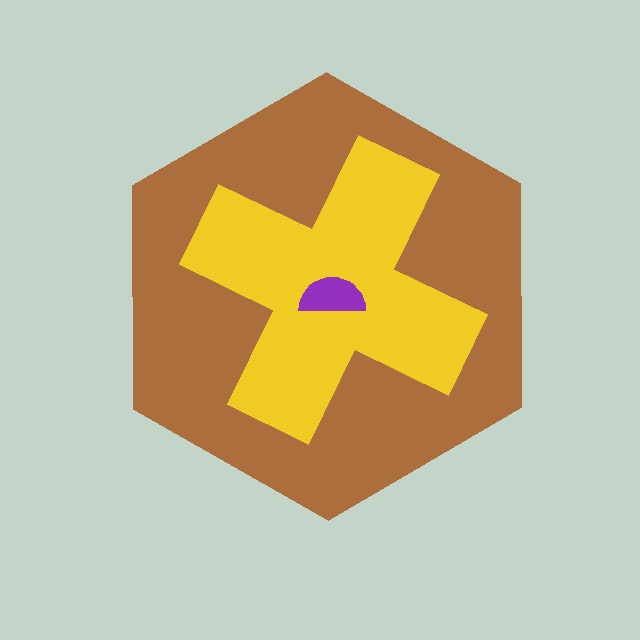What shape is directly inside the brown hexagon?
The yellow cross.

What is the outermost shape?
The brown hexagon.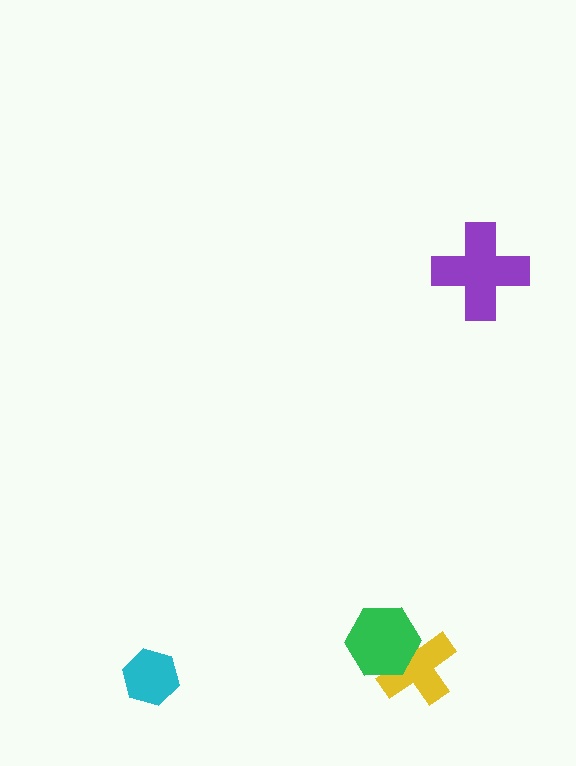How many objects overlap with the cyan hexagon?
0 objects overlap with the cyan hexagon.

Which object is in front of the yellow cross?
The green hexagon is in front of the yellow cross.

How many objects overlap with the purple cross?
0 objects overlap with the purple cross.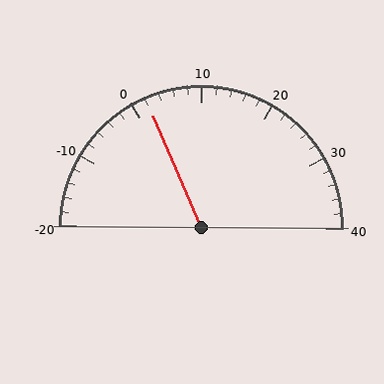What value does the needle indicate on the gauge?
The needle indicates approximately 2.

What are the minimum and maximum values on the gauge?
The gauge ranges from -20 to 40.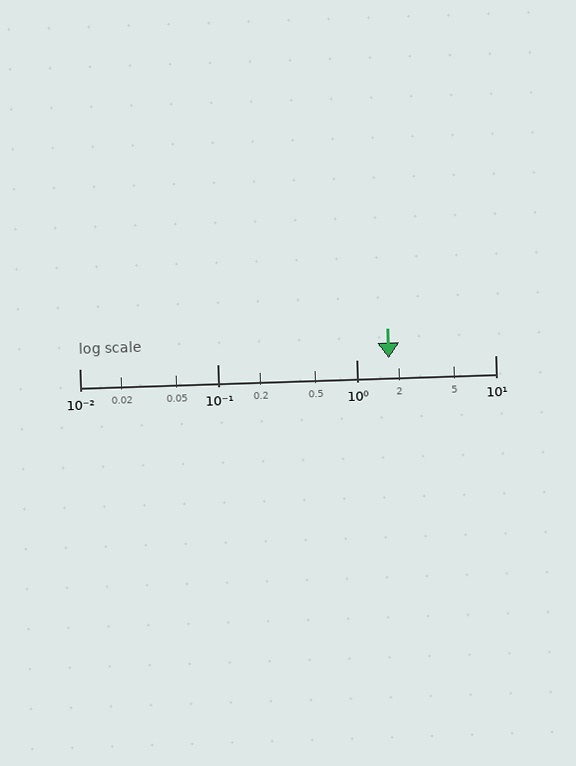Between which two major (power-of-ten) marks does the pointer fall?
The pointer is between 1 and 10.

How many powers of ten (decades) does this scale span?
The scale spans 3 decades, from 0.01 to 10.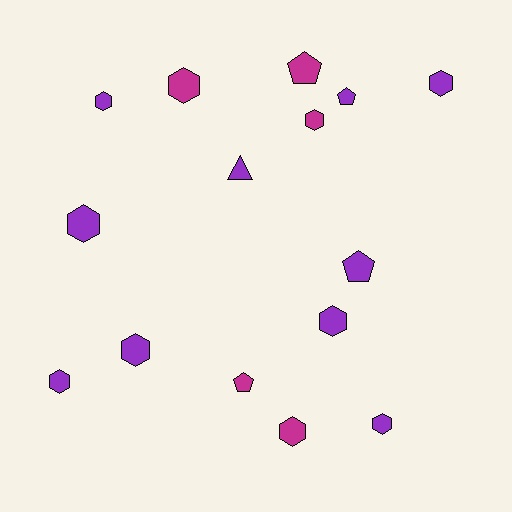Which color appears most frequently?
Purple, with 10 objects.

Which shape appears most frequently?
Hexagon, with 10 objects.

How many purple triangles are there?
There is 1 purple triangle.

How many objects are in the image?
There are 15 objects.